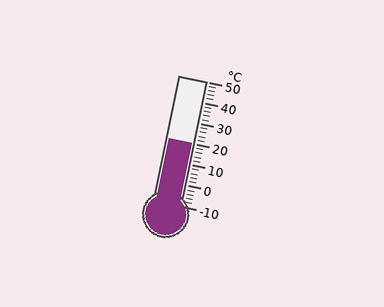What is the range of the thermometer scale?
The thermometer scale ranges from -10°C to 50°C.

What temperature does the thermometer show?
The thermometer shows approximately 20°C.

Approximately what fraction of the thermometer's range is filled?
The thermometer is filled to approximately 50% of its range.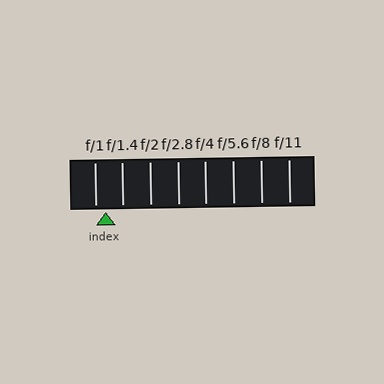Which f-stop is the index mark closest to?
The index mark is closest to f/1.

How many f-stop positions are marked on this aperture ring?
There are 8 f-stop positions marked.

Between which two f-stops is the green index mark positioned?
The index mark is between f/1 and f/1.4.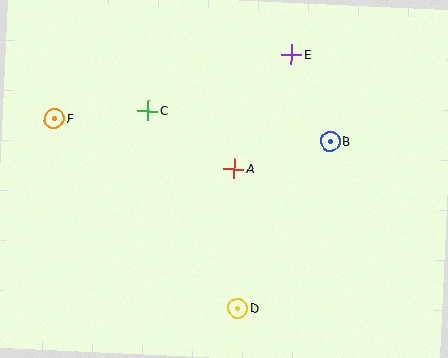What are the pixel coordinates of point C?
Point C is at (148, 111).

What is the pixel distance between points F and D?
The distance between F and D is 264 pixels.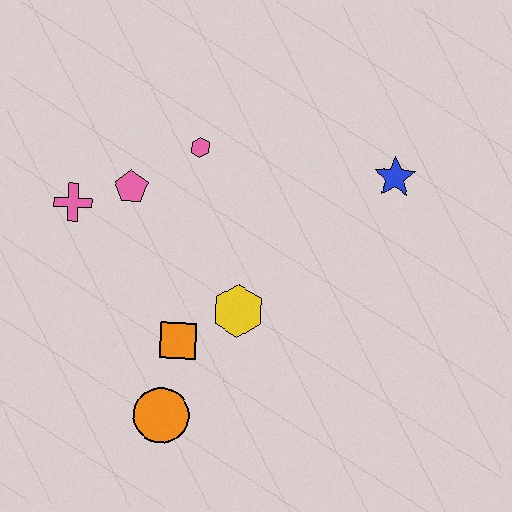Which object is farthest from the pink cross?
The blue star is farthest from the pink cross.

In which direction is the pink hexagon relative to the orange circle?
The pink hexagon is above the orange circle.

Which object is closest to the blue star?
The pink hexagon is closest to the blue star.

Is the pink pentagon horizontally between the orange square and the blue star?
No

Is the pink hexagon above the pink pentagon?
Yes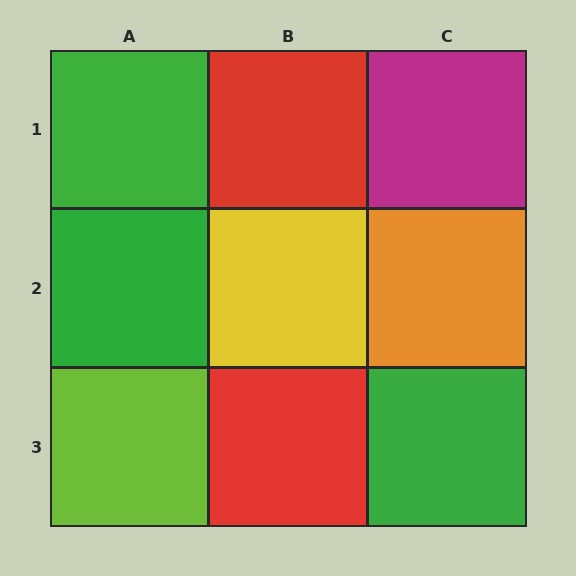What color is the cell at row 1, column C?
Magenta.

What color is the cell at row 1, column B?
Red.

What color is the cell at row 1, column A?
Green.